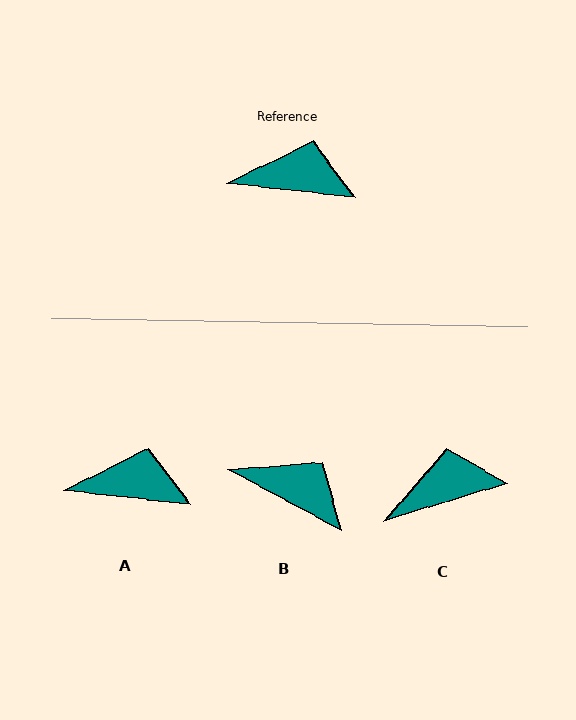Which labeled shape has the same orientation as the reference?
A.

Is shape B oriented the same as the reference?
No, it is off by about 22 degrees.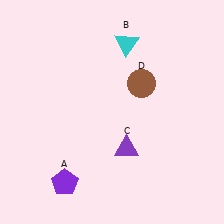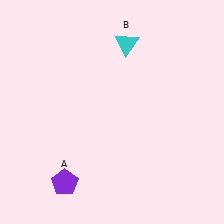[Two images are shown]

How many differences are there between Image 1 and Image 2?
There are 2 differences between the two images.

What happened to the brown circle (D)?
The brown circle (D) was removed in Image 2. It was in the top-right area of Image 1.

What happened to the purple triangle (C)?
The purple triangle (C) was removed in Image 2. It was in the bottom-right area of Image 1.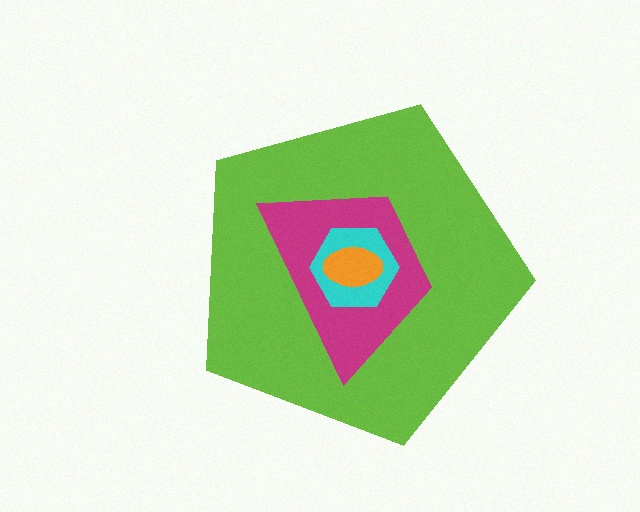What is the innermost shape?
The orange ellipse.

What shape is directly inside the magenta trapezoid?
The cyan hexagon.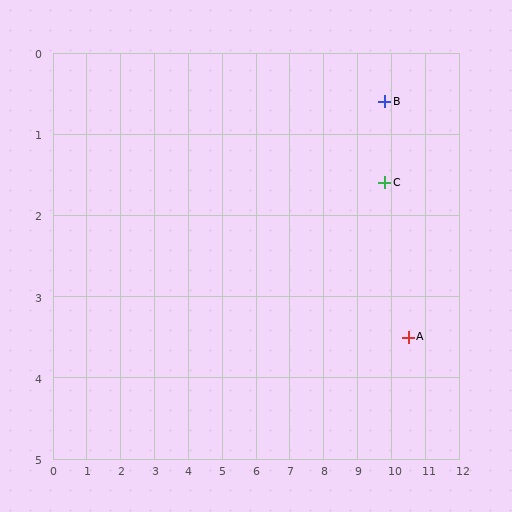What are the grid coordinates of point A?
Point A is at approximately (10.5, 3.5).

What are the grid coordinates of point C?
Point C is at approximately (9.8, 1.6).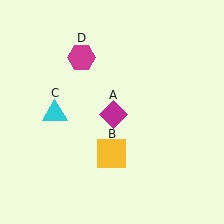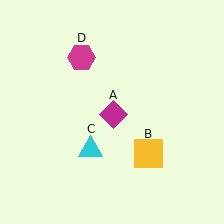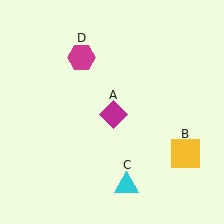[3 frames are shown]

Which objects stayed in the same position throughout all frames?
Magenta diamond (object A) and magenta hexagon (object D) remained stationary.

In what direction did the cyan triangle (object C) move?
The cyan triangle (object C) moved down and to the right.